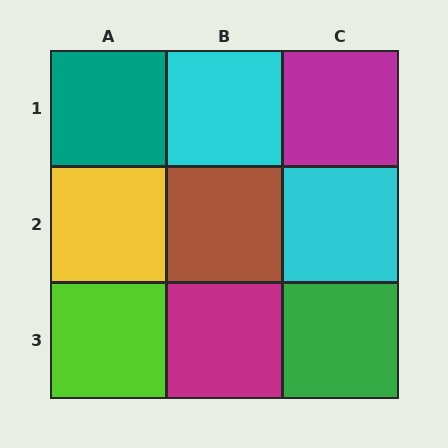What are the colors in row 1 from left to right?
Teal, cyan, magenta.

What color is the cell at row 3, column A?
Lime.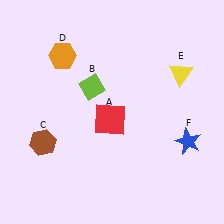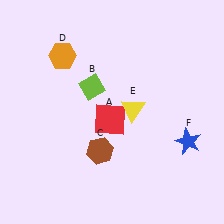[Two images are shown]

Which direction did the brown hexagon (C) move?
The brown hexagon (C) moved right.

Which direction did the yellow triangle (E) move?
The yellow triangle (E) moved left.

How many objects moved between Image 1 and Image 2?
2 objects moved between the two images.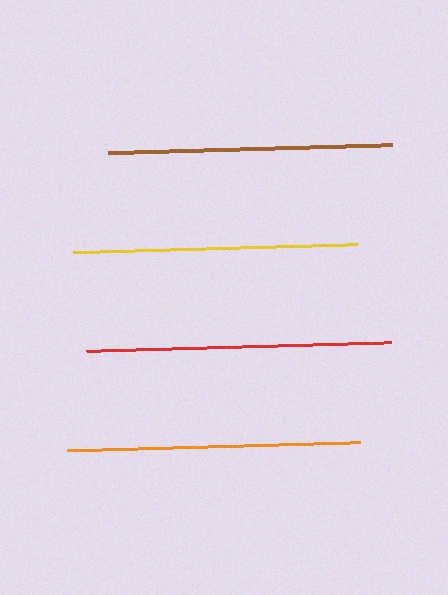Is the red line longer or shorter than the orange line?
The red line is longer than the orange line.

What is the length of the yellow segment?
The yellow segment is approximately 284 pixels long.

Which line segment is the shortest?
The brown line is the shortest at approximately 283 pixels.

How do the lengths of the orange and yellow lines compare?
The orange and yellow lines are approximately the same length.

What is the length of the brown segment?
The brown segment is approximately 283 pixels long.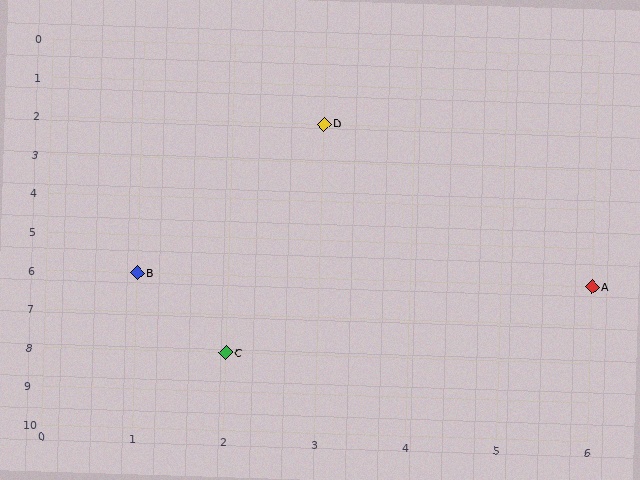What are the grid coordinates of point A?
Point A is at grid coordinates (6, 6).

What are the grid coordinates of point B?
Point B is at grid coordinates (1, 6).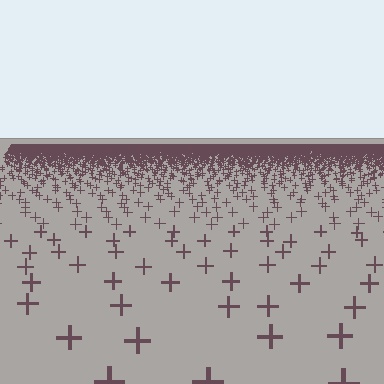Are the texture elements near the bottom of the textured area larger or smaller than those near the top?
Larger. Near the bottom, elements are closer to the viewer and appear at a bigger on-screen size.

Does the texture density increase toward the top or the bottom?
Density increases toward the top.